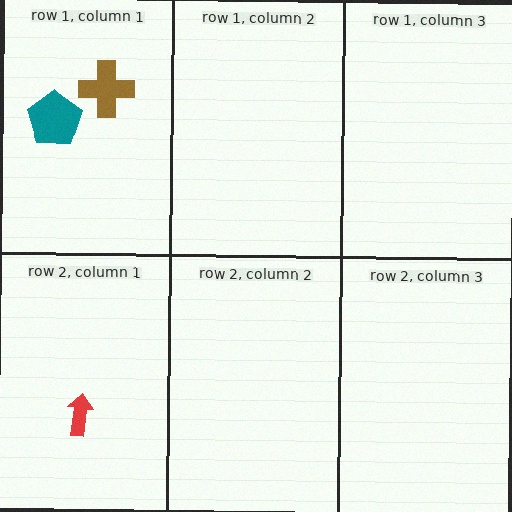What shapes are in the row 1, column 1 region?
The teal pentagon, the brown cross.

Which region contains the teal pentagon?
The row 1, column 1 region.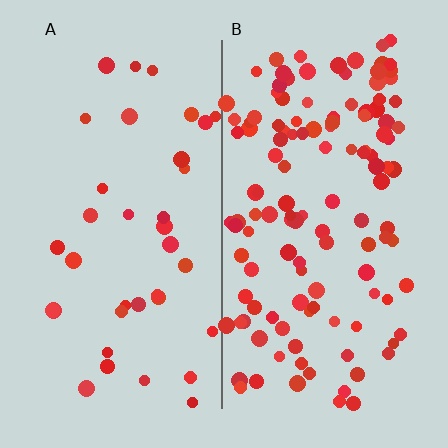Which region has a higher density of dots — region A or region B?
B (the right).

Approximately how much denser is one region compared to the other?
Approximately 3.5× — region B over region A.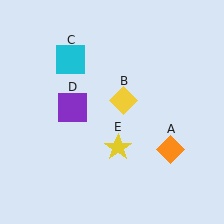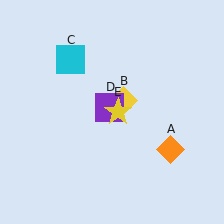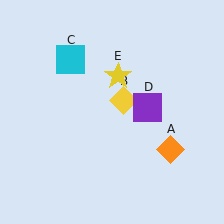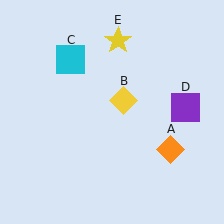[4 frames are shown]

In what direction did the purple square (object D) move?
The purple square (object D) moved right.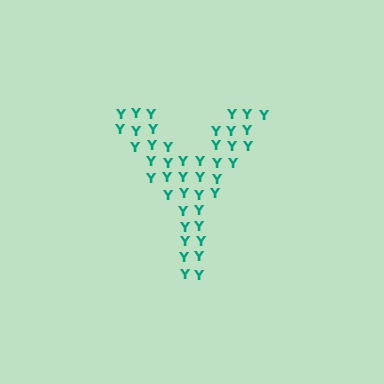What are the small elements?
The small elements are letter Y's.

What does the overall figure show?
The overall figure shows the letter Y.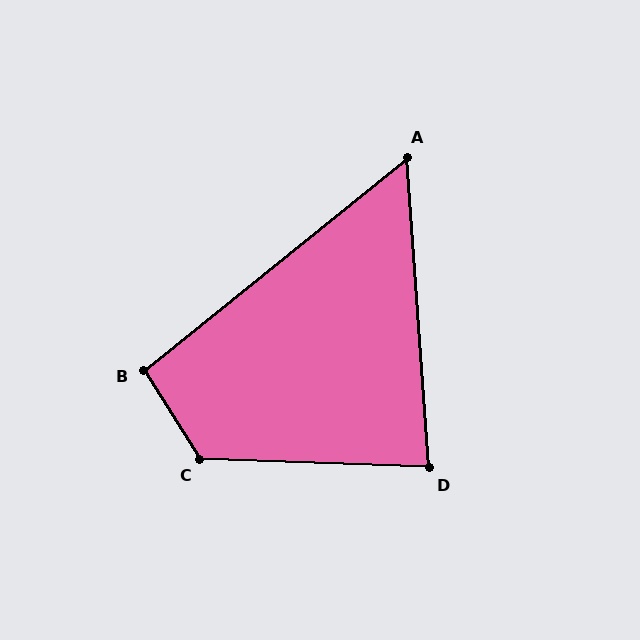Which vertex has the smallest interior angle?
A, at approximately 55 degrees.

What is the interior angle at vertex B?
Approximately 96 degrees (obtuse).